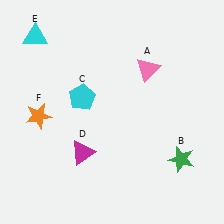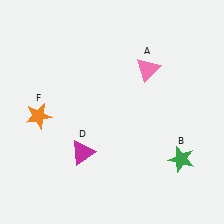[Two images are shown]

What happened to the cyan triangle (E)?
The cyan triangle (E) was removed in Image 2. It was in the top-left area of Image 1.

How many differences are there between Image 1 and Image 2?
There are 2 differences between the two images.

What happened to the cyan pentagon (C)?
The cyan pentagon (C) was removed in Image 2. It was in the top-left area of Image 1.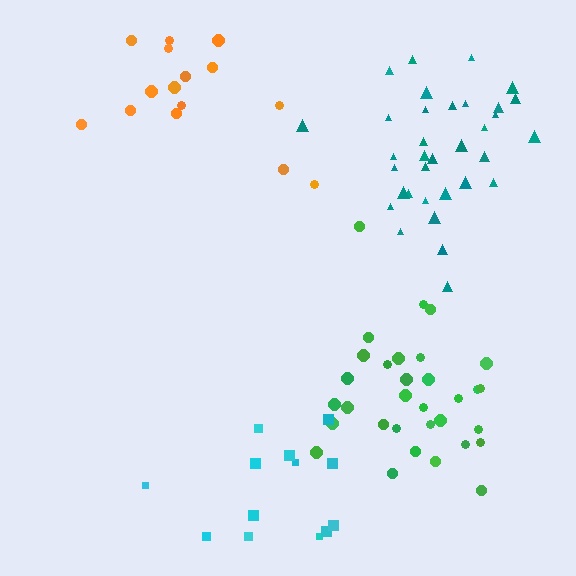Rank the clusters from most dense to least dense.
teal, green, cyan, orange.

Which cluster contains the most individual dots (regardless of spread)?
Teal (34).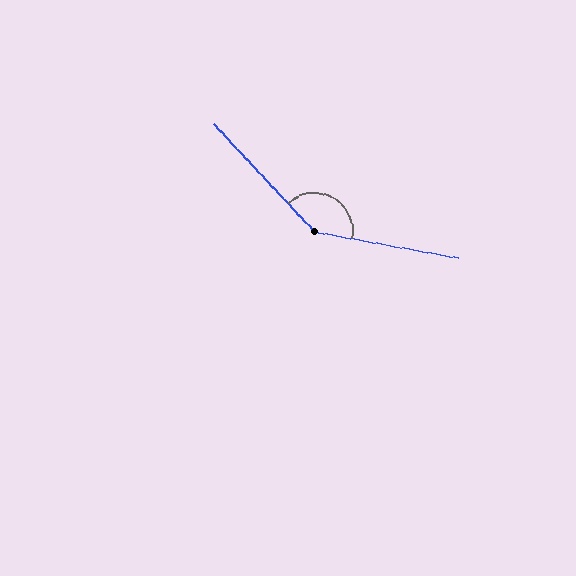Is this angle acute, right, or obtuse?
It is obtuse.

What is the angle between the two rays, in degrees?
Approximately 143 degrees.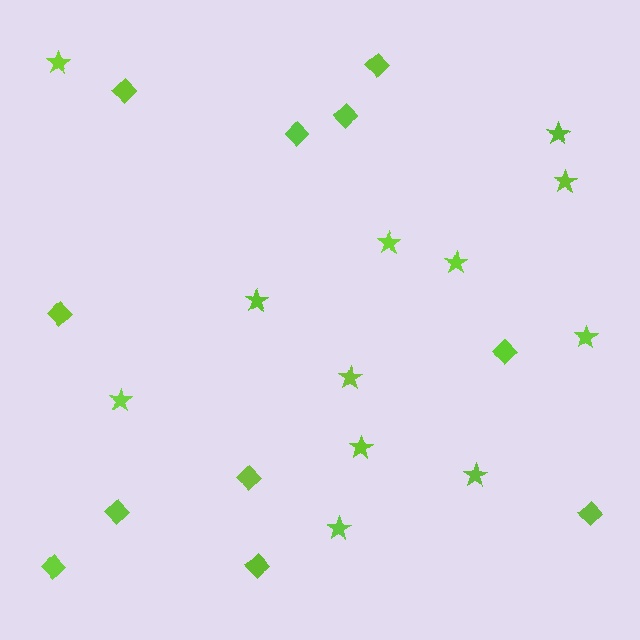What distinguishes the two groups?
There are 2 groups: one group of stars (12) and one group of diamonds (11).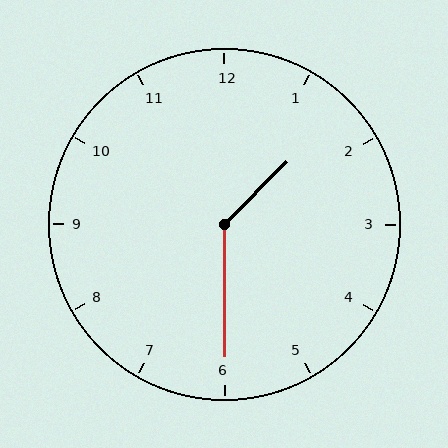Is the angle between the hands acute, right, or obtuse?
It is obtuse.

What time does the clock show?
1:30.